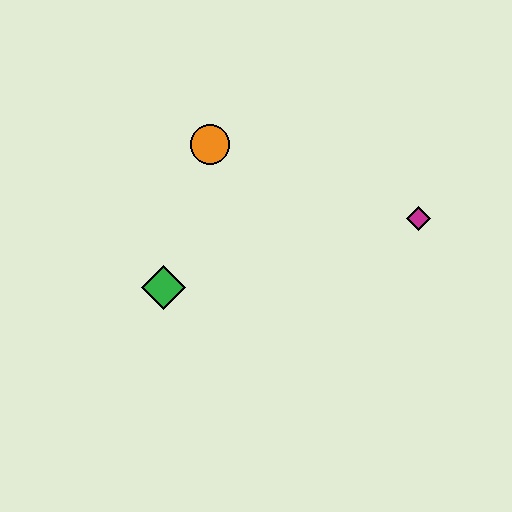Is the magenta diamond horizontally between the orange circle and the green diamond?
No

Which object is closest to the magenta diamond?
The orange circle is closest to the magenta diamond.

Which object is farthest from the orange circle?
The magenta diamond is farthest from the orange circle.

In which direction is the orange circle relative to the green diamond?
The orange circle is above the green diamond.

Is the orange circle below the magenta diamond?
No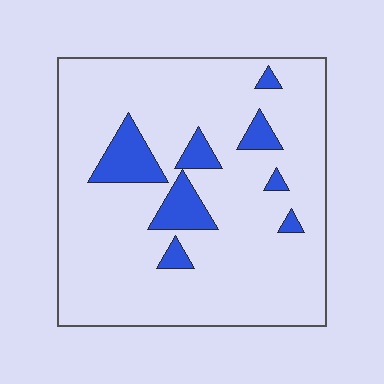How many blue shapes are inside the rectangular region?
8.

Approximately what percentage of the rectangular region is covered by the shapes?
Approximately 10%.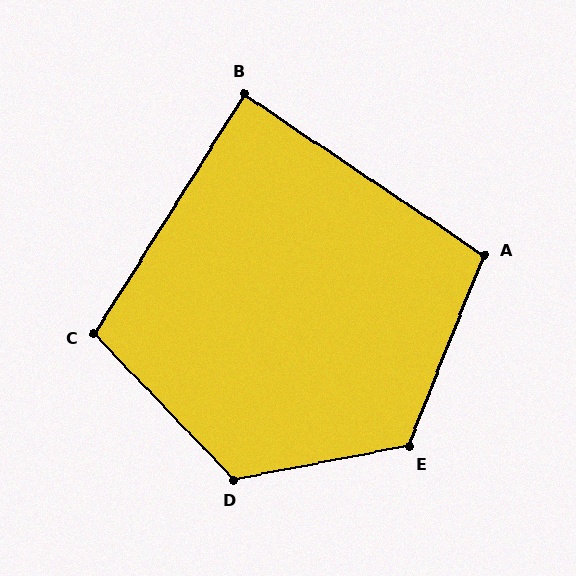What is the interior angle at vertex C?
Approximately 104 degrees (obtuse).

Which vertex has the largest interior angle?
D, at approximately 123 degrees.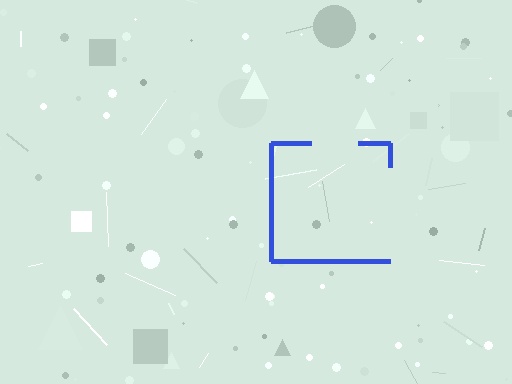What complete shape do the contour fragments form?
The contour fragments form a square.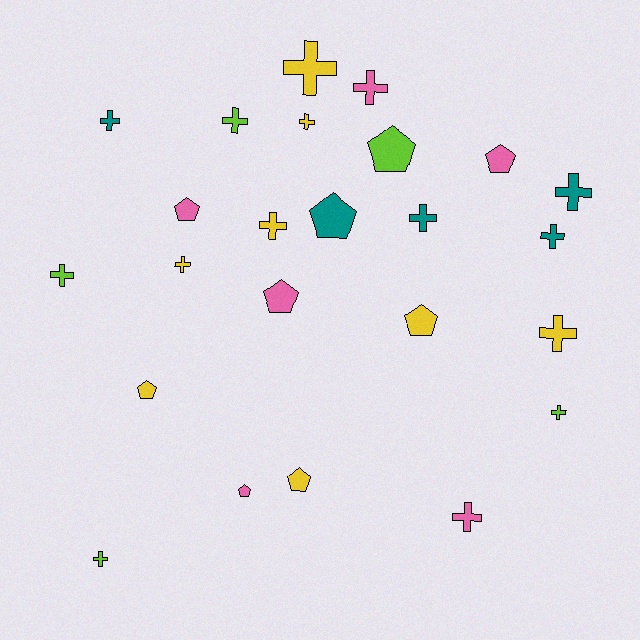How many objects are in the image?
There are 24 objects.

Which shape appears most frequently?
Cross, with 15 objects.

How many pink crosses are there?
There are 2 pink crosses.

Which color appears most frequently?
Yellow, with 8 objects.